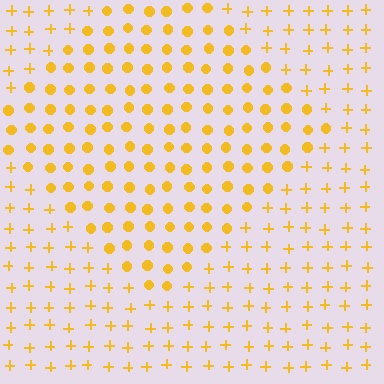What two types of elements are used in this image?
The image uses circles inside the diamond region and plus signs outside it.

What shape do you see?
I see a diamond.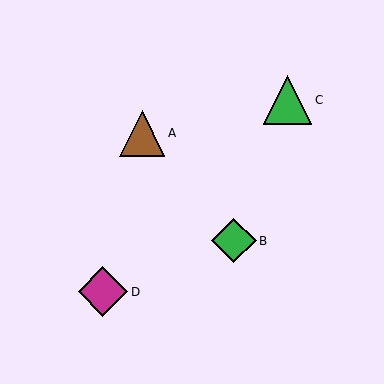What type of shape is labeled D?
Shape D is a magenta diamond.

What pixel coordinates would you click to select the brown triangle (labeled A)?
Click at (142, 133) to select the brown triangle A.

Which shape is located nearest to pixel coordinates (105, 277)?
The magenta diamond (labeled D) at (103, 292) is nearest to that location.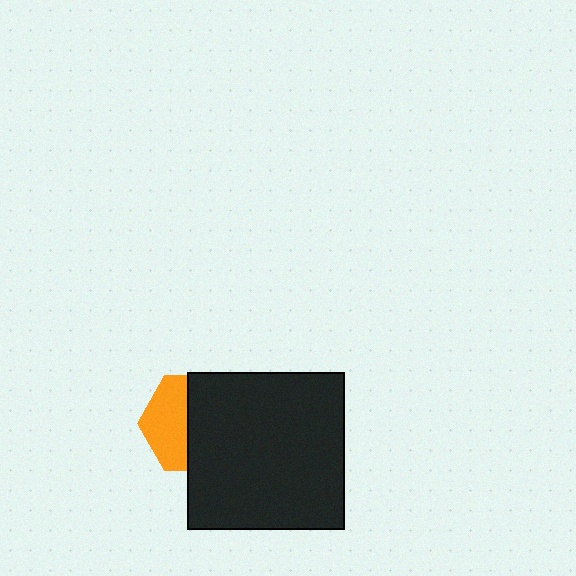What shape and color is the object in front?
The object in front is a black square.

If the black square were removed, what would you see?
You would see the complete orange hexagon.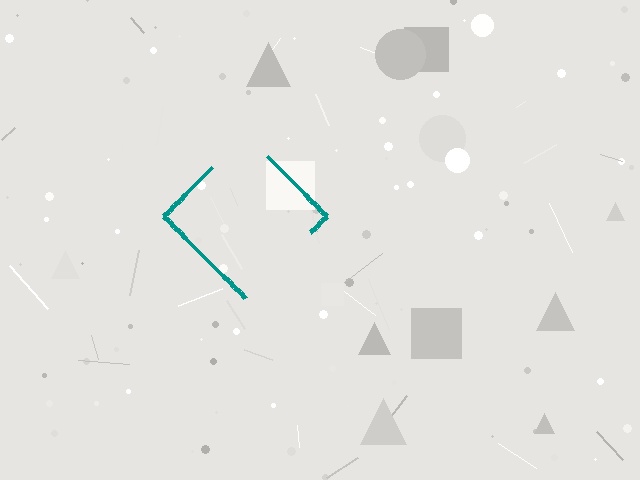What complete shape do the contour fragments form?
The contour fragments form a diamond.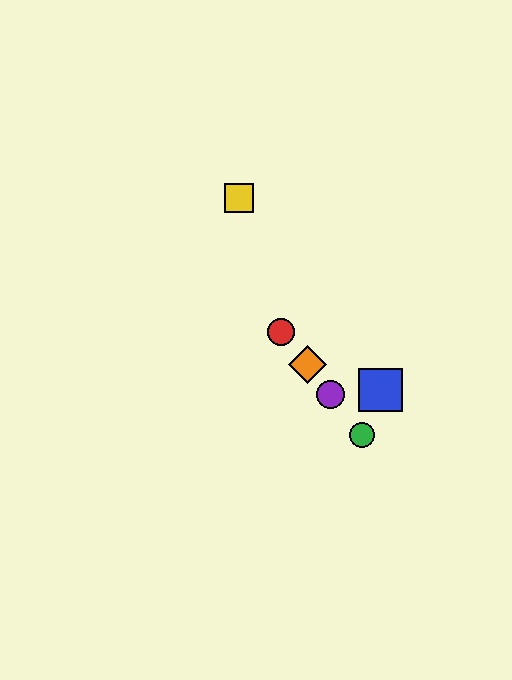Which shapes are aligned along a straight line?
The red circle, the green circle, the purple circle, the orange diamond are aligned along a straight line.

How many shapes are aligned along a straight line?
4 shapes (the red circle, the green circle, the purple circle, the orange diamond) are aligned along a straight line.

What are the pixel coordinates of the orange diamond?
The orange diamond is at (307, 365).